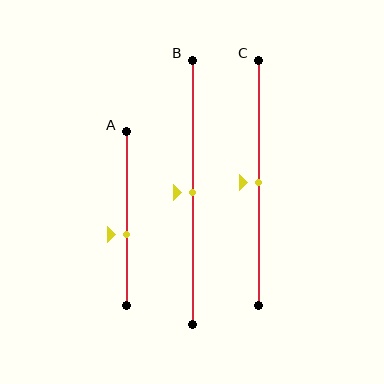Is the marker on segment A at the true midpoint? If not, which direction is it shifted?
No, the marker on segment A is shifted downward by about 9% of the segment length.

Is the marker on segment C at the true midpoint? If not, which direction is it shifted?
Yes, the marker on segment C is at the true midpoint.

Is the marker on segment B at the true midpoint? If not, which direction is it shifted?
Yes, the marker on segment B is at the true midpoint.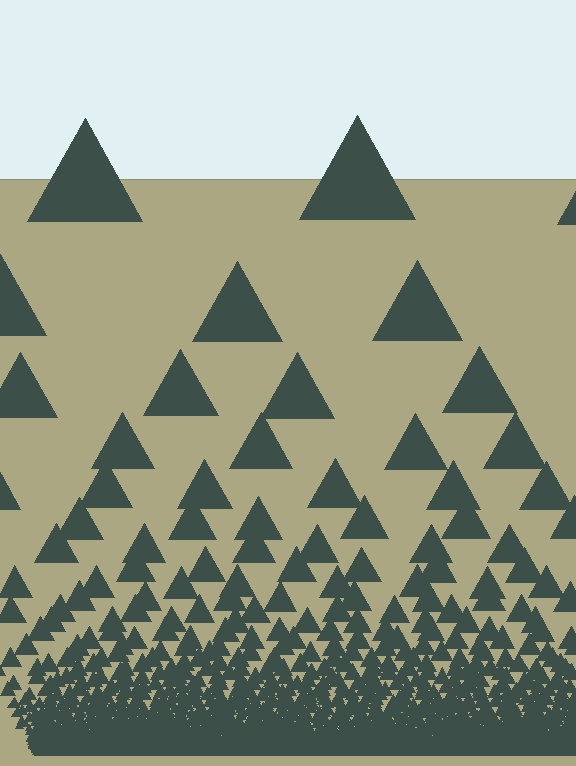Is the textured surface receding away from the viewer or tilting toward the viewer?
The surface appears to tilt toward the viewer. Texture elements get larger and sparser toward the top.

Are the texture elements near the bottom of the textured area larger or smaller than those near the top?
Smaller. The gradient is inverted — elements near the bottom are smaller and denser.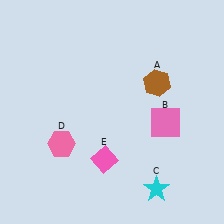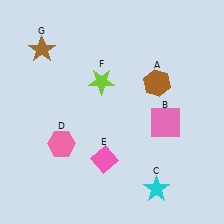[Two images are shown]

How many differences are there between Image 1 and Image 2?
There are 2 differences between the two images.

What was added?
A lime star (F), a brown star (G) were added in Image 2.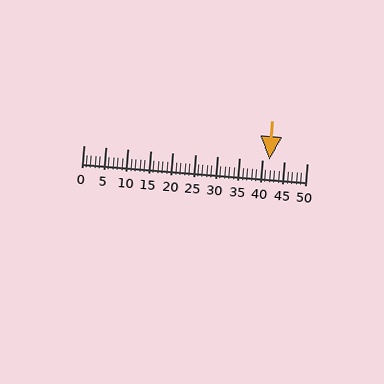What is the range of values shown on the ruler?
The ruler shows values from 0 to 50.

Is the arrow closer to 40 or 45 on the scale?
The arrow is closer to 40.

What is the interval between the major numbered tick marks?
The major tick marks are spaced 5 units apart.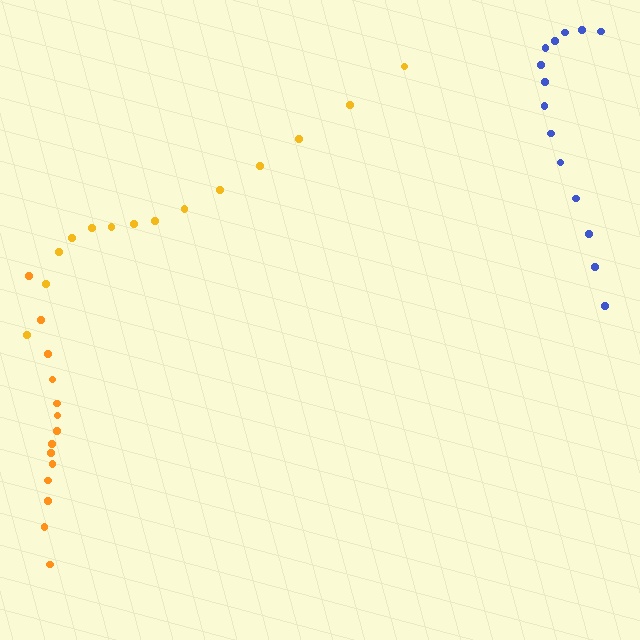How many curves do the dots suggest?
There are 3 distinct paths.